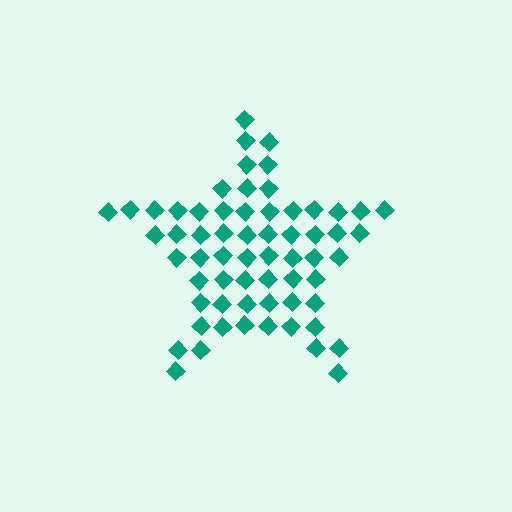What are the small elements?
The small elements are diamonds.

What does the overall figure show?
The overall figure shows a star.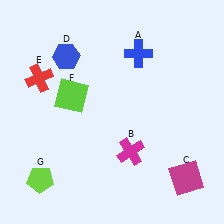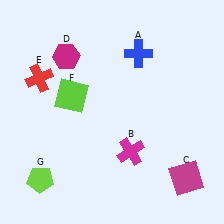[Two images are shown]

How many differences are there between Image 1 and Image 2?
There is 1 difference between the two images.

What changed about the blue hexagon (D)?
In Image 1, D is blue. In Image 2, it changed to magenta.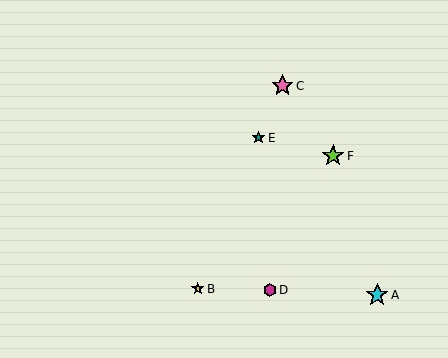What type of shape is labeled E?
Shape E is a teal star.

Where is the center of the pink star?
The center of the pink star is at (283, 86).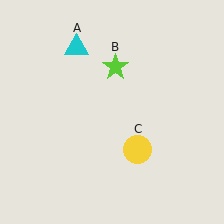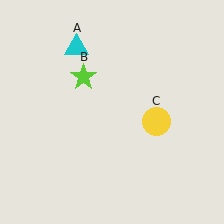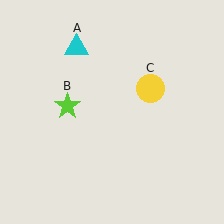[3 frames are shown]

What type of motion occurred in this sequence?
The lime star (object B), yellow circle (object C) rotated counterclockwise around the center of the scene.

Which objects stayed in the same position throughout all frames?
Cyan triangle (object A) remained stationary.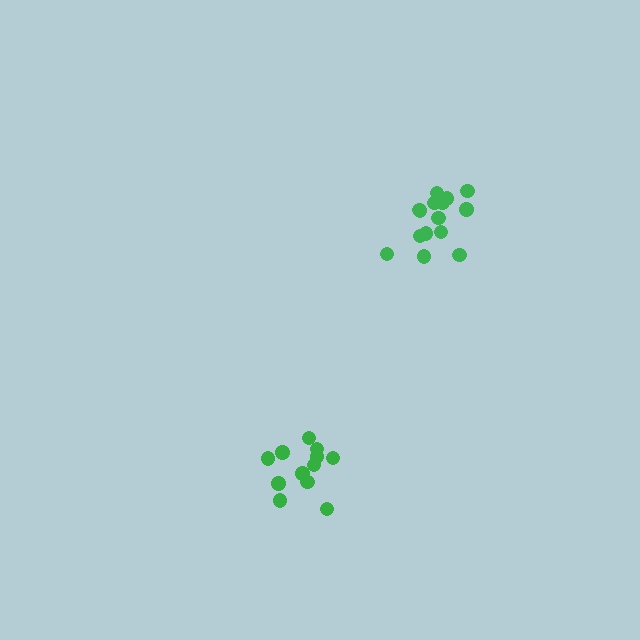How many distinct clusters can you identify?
There are 2 distinct clusters.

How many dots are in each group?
Group 1: 13 dots, Group 2: 15 dots (28 total).